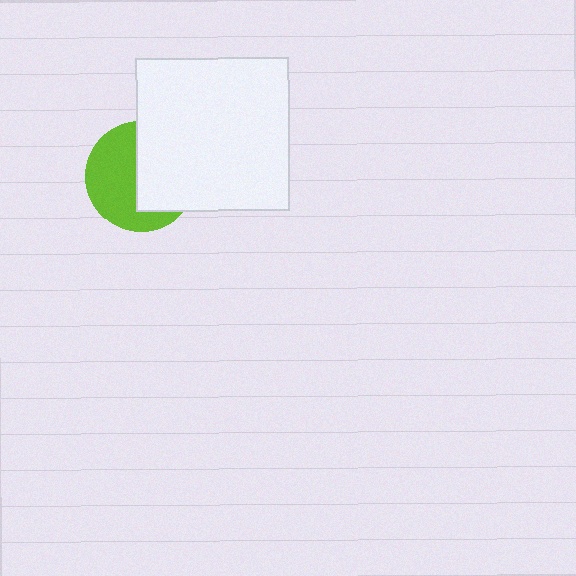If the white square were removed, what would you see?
You would see the complete lime circle.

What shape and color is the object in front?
The object in front is a white square.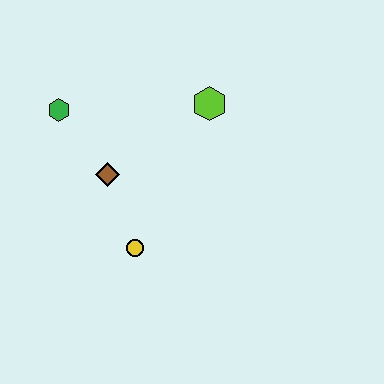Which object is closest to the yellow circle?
The brown diamond is closest to the yellow circle.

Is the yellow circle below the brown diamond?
Yes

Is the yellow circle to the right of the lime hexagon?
No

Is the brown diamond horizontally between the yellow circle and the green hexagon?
Yes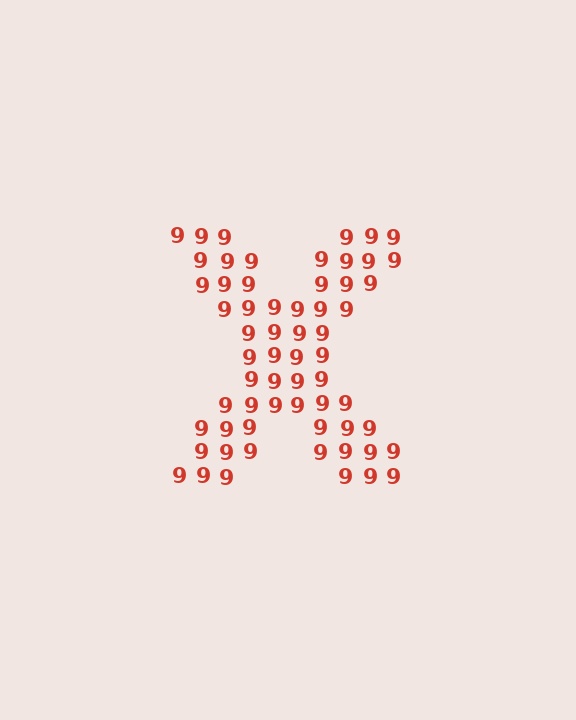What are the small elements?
The small elements are digit 9's.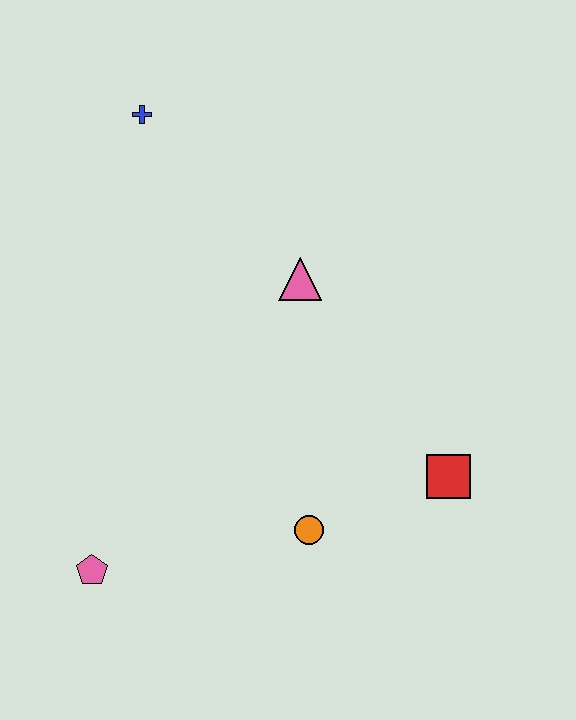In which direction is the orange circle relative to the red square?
The orange circle is to the left of the red square.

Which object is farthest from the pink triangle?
The pink pentagon is farthest from the pink triangle.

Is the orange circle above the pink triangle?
No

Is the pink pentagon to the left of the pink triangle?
Yes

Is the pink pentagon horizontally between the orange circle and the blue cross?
No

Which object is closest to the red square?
The orange circle is closest to the red square.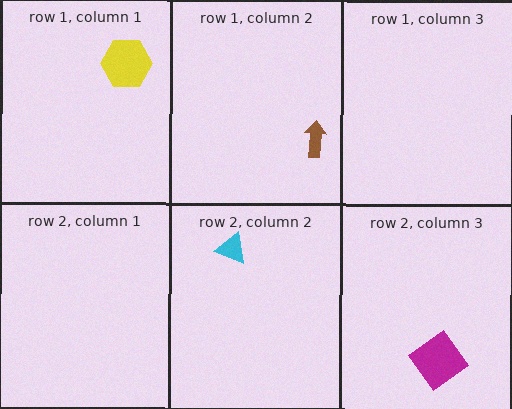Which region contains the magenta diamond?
The row 2, column 3 region.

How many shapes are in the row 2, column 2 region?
1.